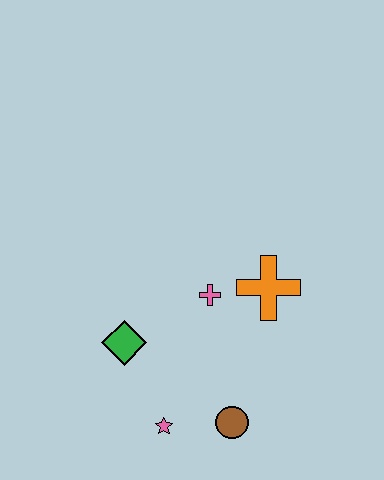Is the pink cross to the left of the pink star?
No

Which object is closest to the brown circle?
The pink star is closest to the brown circle.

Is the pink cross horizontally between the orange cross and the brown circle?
No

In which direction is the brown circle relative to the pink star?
The brown circle is to the right of the pink star.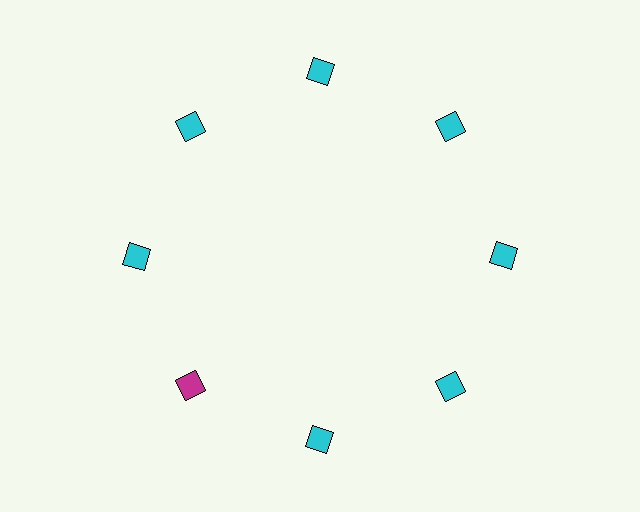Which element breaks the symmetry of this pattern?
The magenta diamond at roughly the 8 o'clock position breaks the symmetry. All other shapes are cyan diamonds.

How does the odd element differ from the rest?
It has a different color: magenta instead of cyan.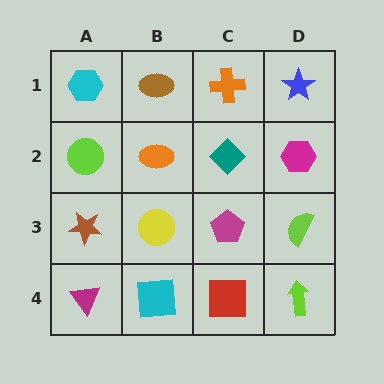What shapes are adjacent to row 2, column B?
A brown ellipse (row 1, column B), a yellow circle (row 3, column B), a lime circle (row 2, column A), a teal diamond (row 2, column C).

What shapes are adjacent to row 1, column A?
A lime circle (row 2, column A), a brown ellipse (row 1, column B).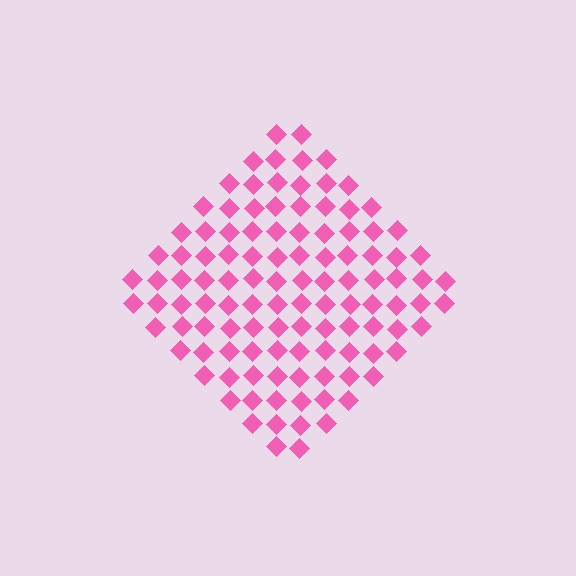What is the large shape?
The large shape is a diamond.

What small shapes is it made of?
It is made of small diamonds.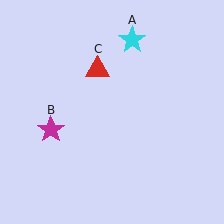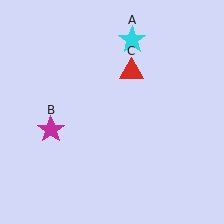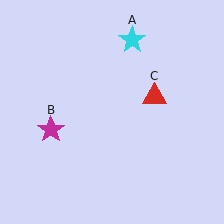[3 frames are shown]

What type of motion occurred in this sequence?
The red triangle (object C) rotated clockwise around the center of the scene.